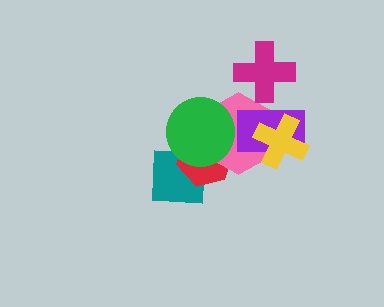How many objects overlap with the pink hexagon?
4 objects overlap with the pink hexagon.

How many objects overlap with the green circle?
3 objects overlap with the green circle.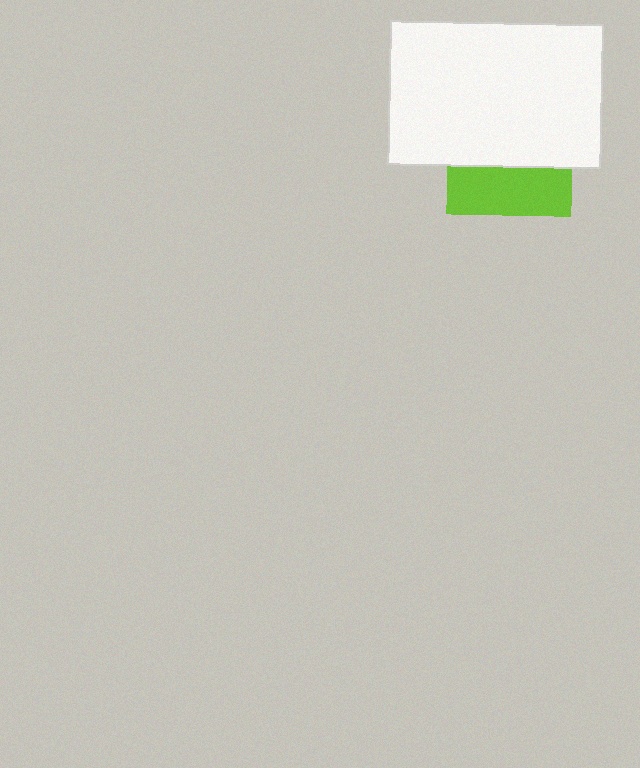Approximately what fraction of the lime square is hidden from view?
Roughly 62% of the lime square is hidden behind the white rectangle.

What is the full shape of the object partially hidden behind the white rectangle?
The partially hidden object is a lime square.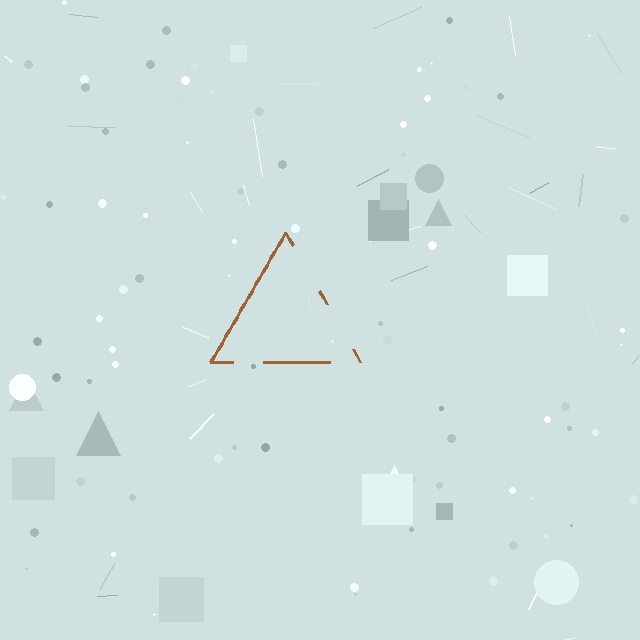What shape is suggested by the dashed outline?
The dashed outline suggests a triangle.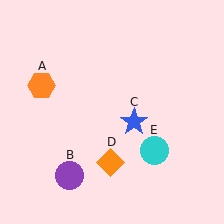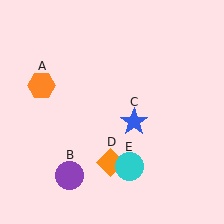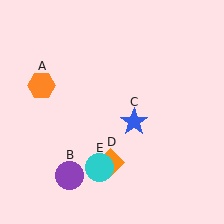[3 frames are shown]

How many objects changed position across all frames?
1 object changed position: cyan circle (object E).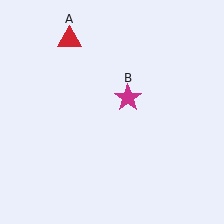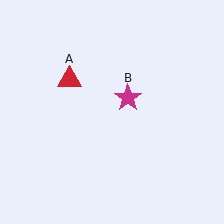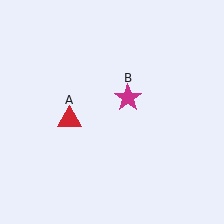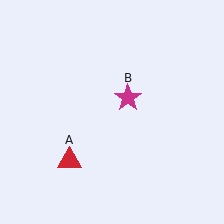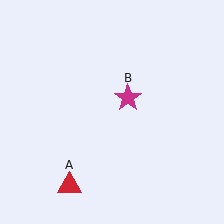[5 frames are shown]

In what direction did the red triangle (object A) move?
The red triangle (object A) moved down.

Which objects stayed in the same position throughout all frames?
Magenta star (object B) remained stationary.